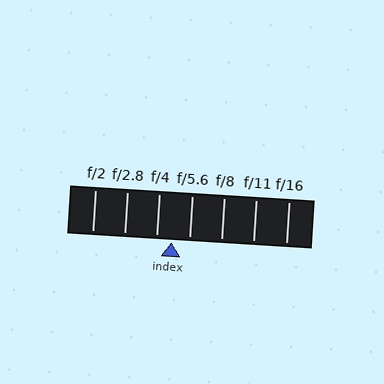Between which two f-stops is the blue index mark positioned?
The index mark is between f/4 and f/5.6.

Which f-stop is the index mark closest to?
The index mark is closest to f/4.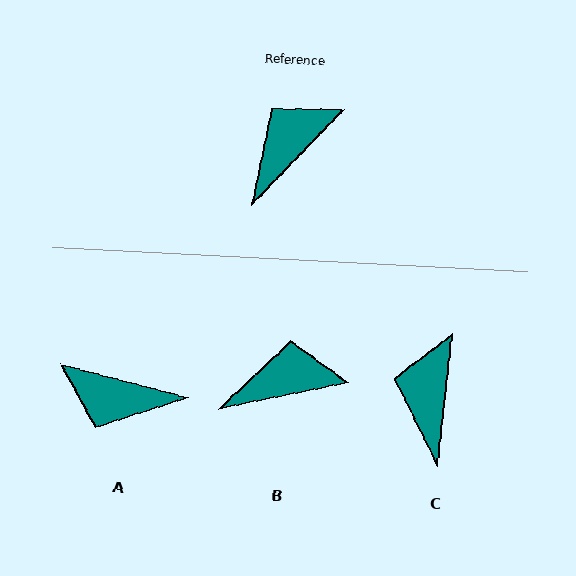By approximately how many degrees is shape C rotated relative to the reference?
Approximately 38 degrees counter-clockwise.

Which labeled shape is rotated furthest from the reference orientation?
A, about 120 degrees away.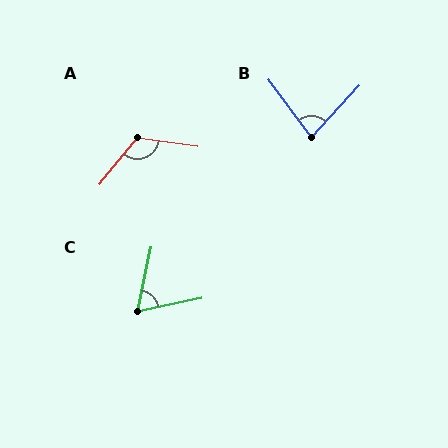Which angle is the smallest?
C, at approximately 66 degrees.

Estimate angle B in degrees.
Approximately 79 degrees.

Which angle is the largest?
A, at approximately 121 degrees.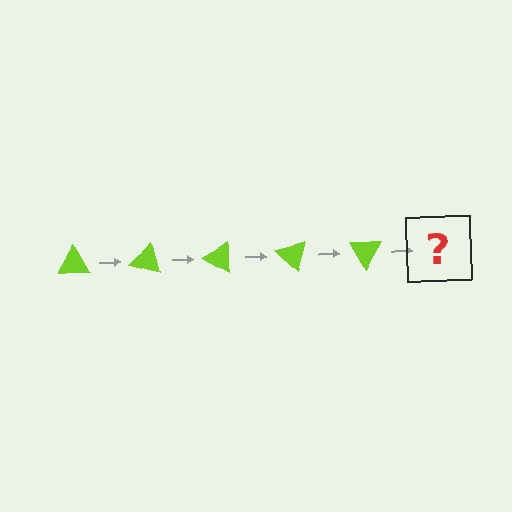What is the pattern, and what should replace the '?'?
The pattern is that the triangle rotates 15 degrees each step. The '?' should be a lime triangle rotated 75 degrees.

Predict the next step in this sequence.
The next step is a lime triangle rotated 75 degrees.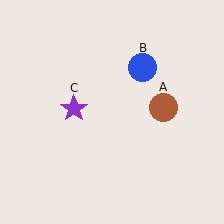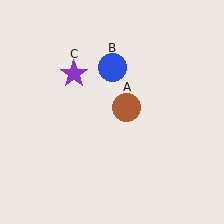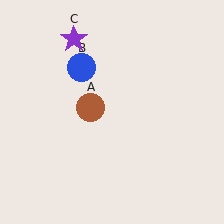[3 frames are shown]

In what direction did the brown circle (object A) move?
The brown circle (object A) moved left.